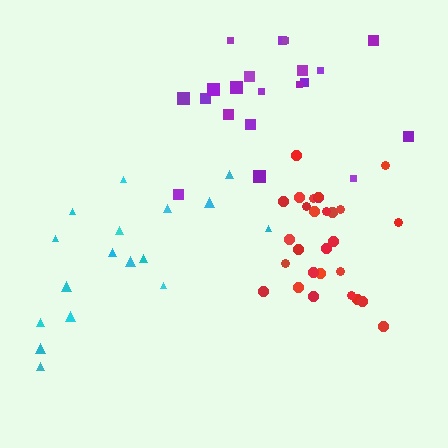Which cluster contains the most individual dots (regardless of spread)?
Red (28).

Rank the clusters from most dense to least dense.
red, purple, cyan.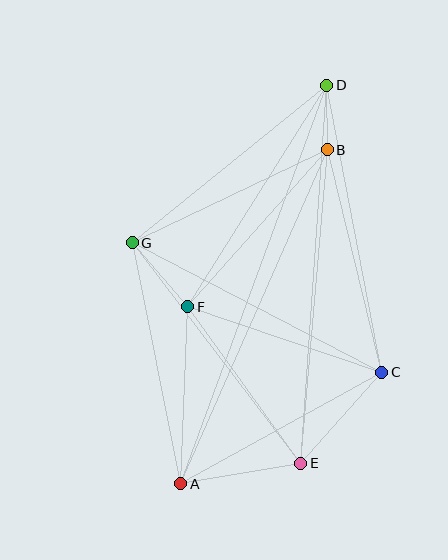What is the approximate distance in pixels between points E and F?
The distance between E and F is approximately 194 pixels.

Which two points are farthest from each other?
Points A and D are farthest from each other.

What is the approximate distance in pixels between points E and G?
The distance between E and G is approximately 278 pixels.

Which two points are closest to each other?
Points B and D are closest to each other.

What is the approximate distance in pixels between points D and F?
The distance between D and F is approximately 261 pixels.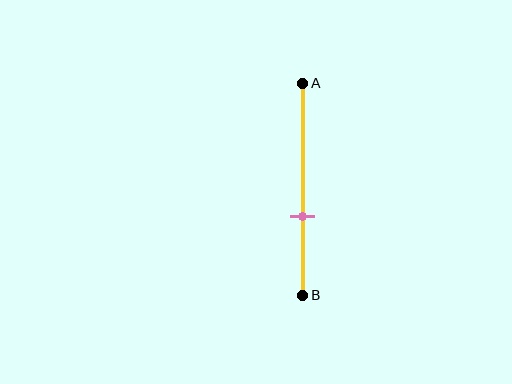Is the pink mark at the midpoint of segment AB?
No, the mark is at about 65% from A, not at the 50% midpoint.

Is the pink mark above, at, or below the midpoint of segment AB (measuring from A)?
The pink mark is below the midpoint of segment AB.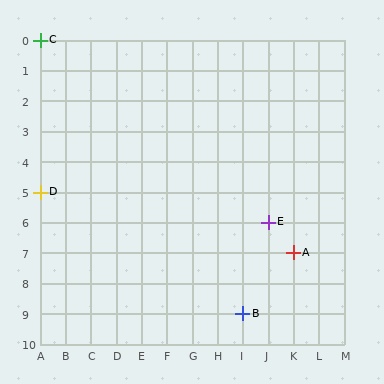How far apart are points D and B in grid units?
Points D and B are 8 columns and 4 rows apart (about 8.9 grid units diagonally).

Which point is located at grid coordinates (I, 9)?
Point B is at (I, 9).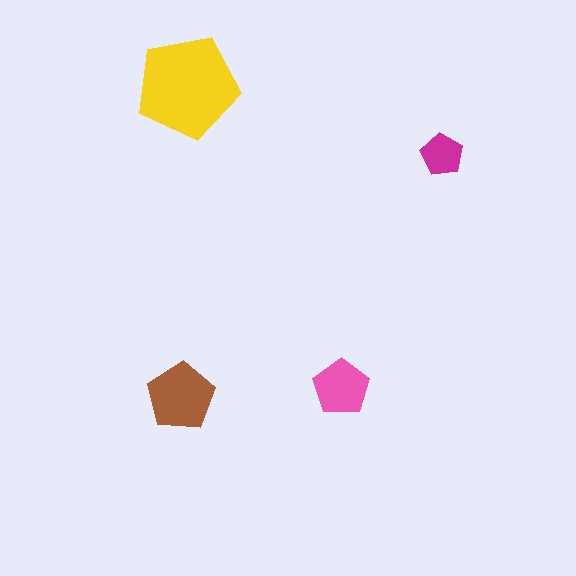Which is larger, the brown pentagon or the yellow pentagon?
The yellow one.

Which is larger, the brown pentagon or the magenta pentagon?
The brown one.